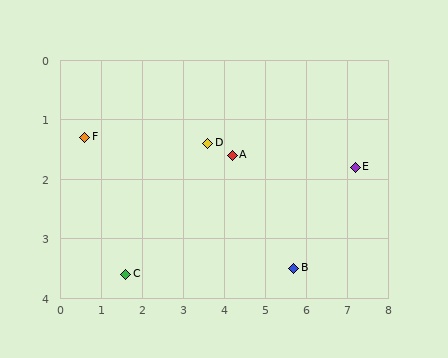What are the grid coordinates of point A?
Point A is at approximately (4.2, 1.6).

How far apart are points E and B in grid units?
Points E and B are about 2.3 grid units apart.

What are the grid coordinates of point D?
Point D is at approximately (3.6, 1.4).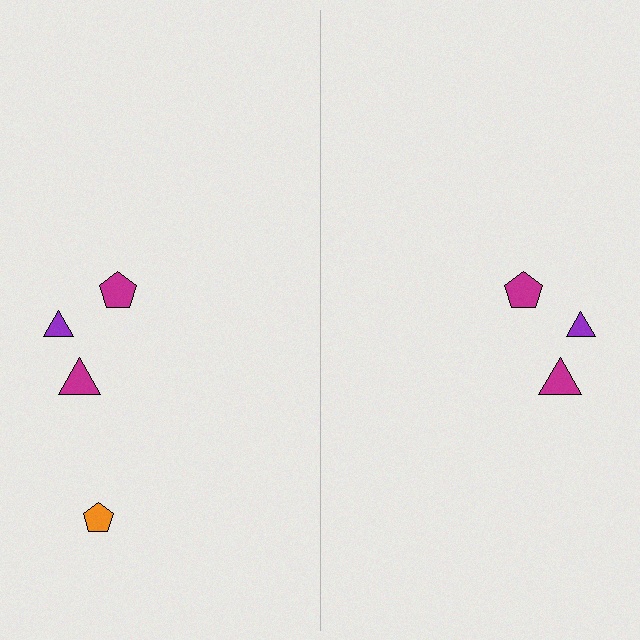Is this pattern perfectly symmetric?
No, the pattern is not perfectly symmetric. A orange pentagon is missing from the right side.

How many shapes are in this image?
There are 7 shapes in this image.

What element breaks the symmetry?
A orange pentagon is missing from the right side.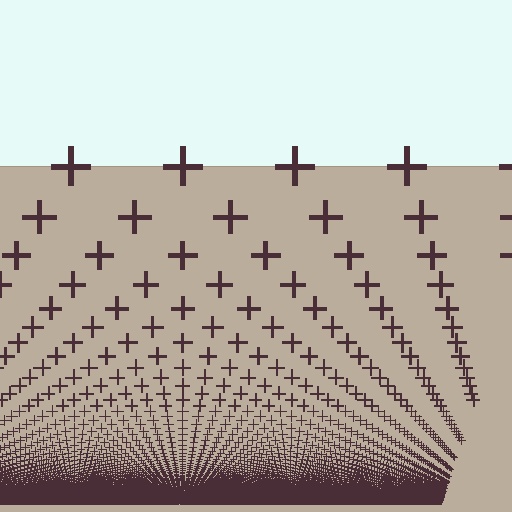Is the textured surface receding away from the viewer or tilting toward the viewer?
The surface appears to tilt toward the viewer. Texture elements get larger and sparser toward the top.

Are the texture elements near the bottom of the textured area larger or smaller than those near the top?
Smaller. The gradient is inverted — elements near the bottom are smaller and denser.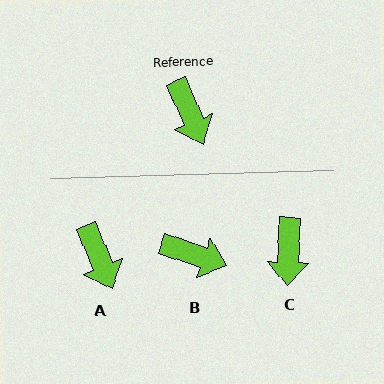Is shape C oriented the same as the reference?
No, it is off by about 26 degrees.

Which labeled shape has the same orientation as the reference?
A.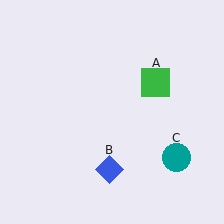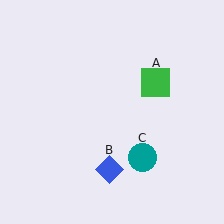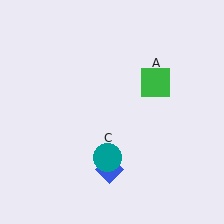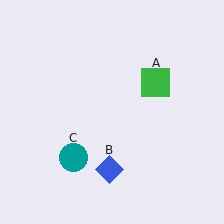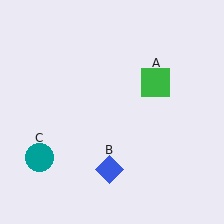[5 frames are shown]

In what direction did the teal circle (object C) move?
The teal circle (object C) moved left.